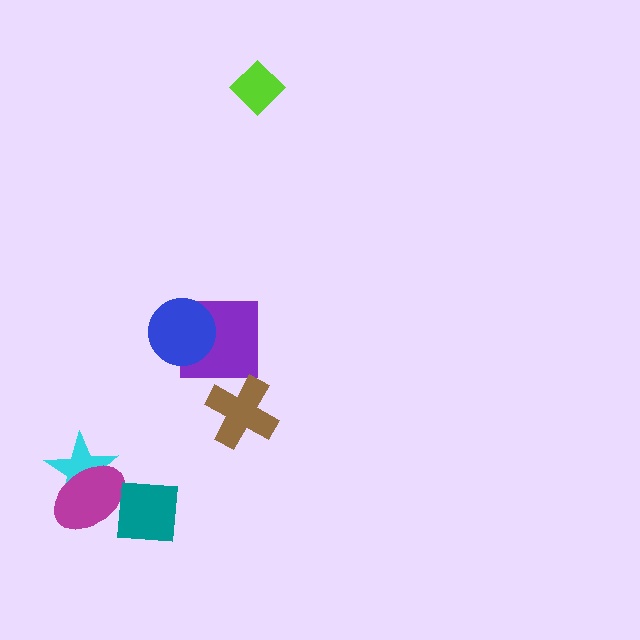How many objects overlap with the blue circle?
1 object overlaps with the blue circle.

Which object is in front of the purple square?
The blue circle is in front of the purple square.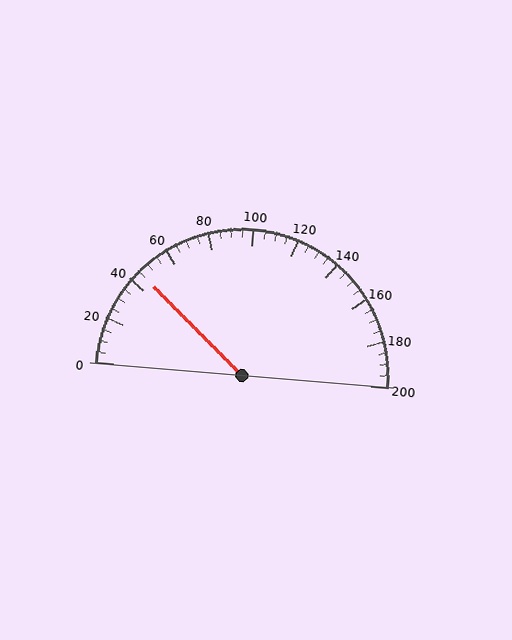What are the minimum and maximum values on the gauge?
The gauge ranges from 0 to 200.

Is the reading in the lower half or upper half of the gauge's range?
The reading is in the lower half of the range (0 to 200).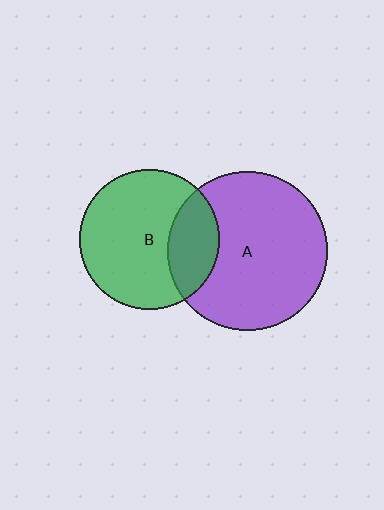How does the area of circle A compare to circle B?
Approximately 1.3 times.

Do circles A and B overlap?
Yes.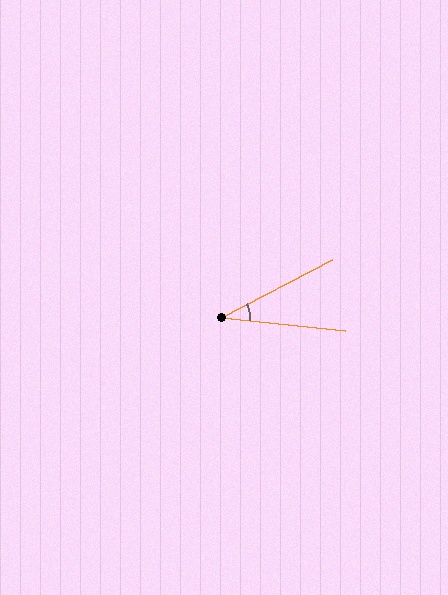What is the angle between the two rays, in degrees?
Approximately 33 degrees.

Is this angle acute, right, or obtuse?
It is acute.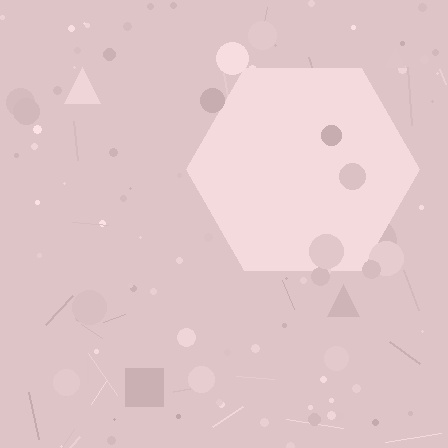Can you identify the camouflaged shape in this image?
The camouflaged shape is a hexagon.